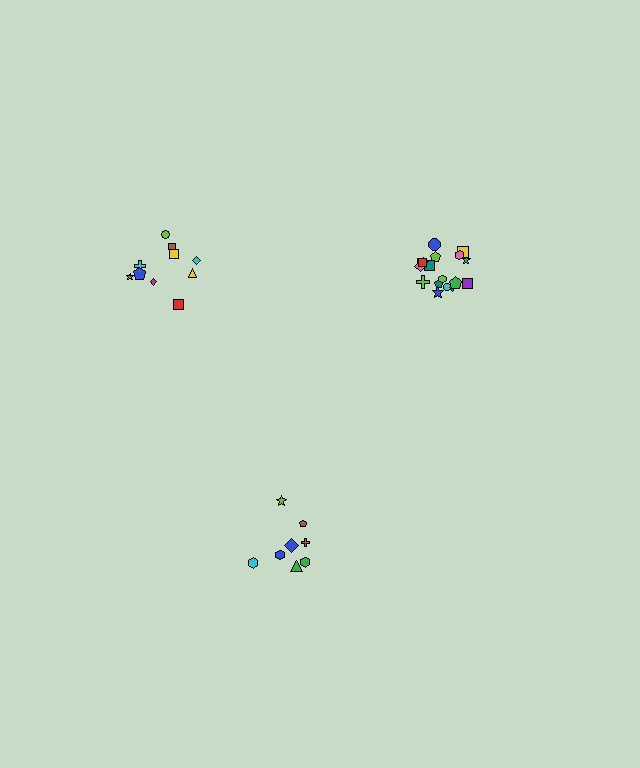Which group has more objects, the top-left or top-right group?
The top-right group.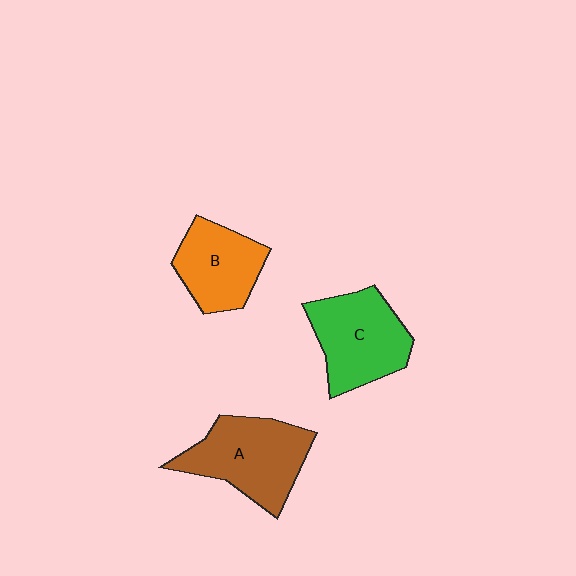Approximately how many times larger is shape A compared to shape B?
Approximately 1.3 times.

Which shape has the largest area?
Shape A (brown).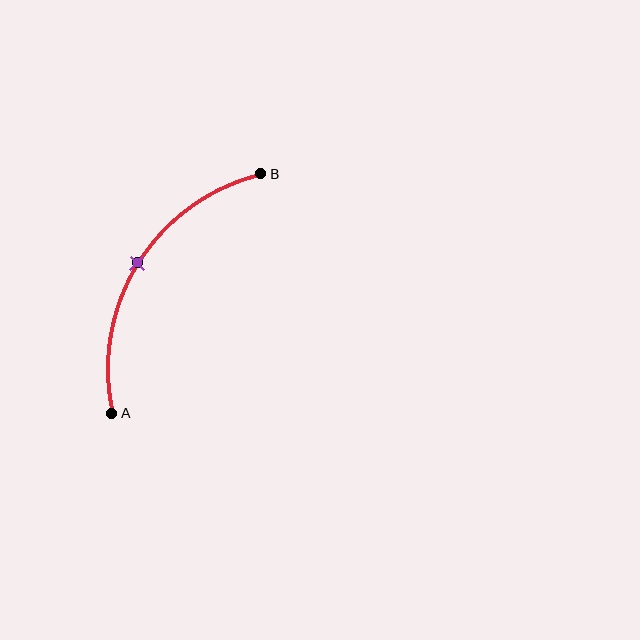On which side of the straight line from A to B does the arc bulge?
The arc bulges to the left of the straight line connecting A and B.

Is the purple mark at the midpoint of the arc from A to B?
Yes. The purple mark lies on the arc at equal arc-length from both A and B — it is the arc midpoint.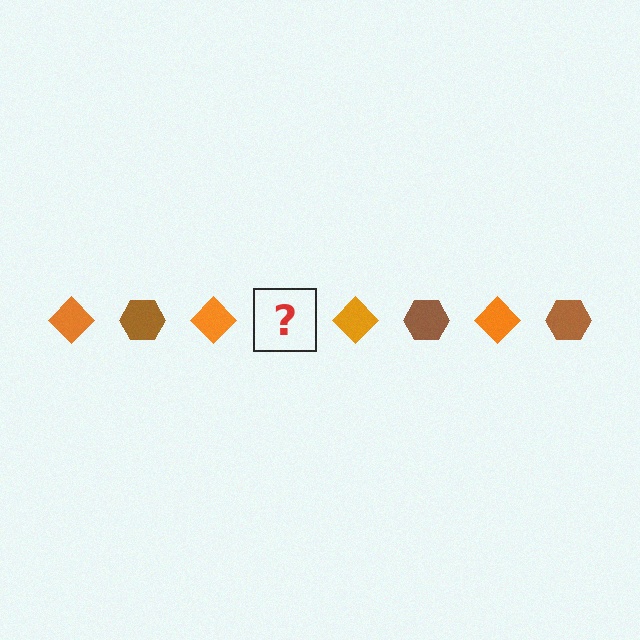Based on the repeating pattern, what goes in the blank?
The blank should be a brown hexagon.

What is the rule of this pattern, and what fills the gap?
The rule is that the pattern alternates between orange diamond and brown hexagon. The gap should be filled with a brown hexagon.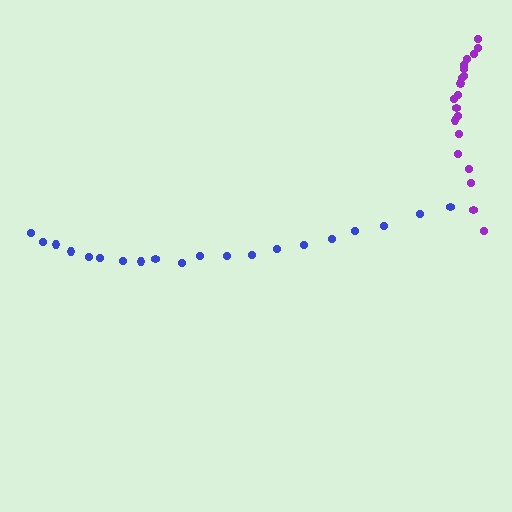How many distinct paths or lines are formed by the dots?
There are 2 distinct paths.